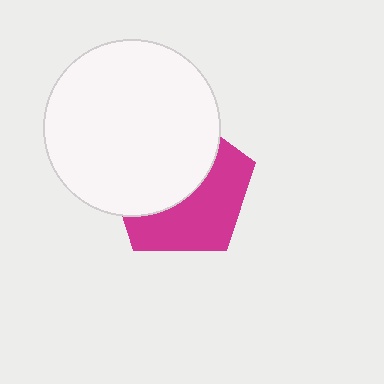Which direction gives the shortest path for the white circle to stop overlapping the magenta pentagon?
Moving toward the upper-left gives the shortest separation.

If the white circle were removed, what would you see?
You would see the complete magenta pentagon.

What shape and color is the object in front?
The object in front is a white circle.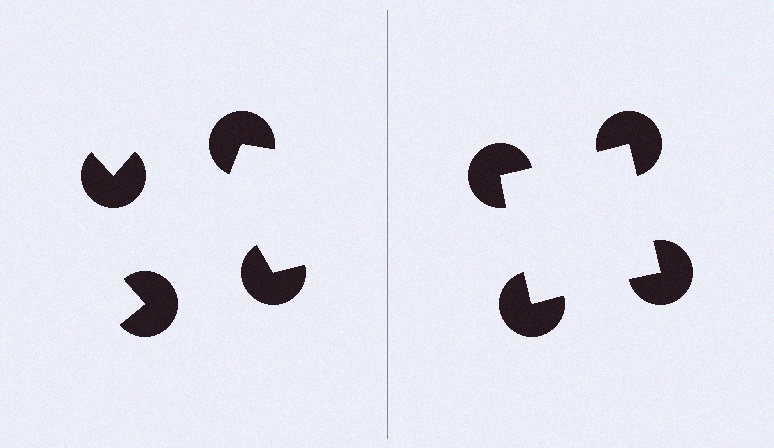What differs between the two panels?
The pac-man discs are positioned identically on both sides; only the wedge orientations differ. On the right they align to a square; on the left they are misaligned.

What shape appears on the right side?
An illusory square.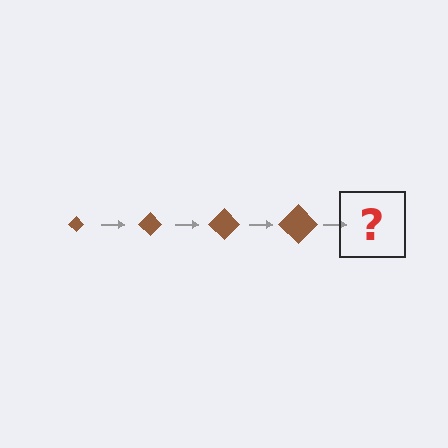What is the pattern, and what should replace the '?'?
The pattern is that the diamond gets progressively larger each step. The '?' should be a brown diamond, larger than the previous one.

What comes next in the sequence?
The next element should be a brown diamond, larger than the previous one.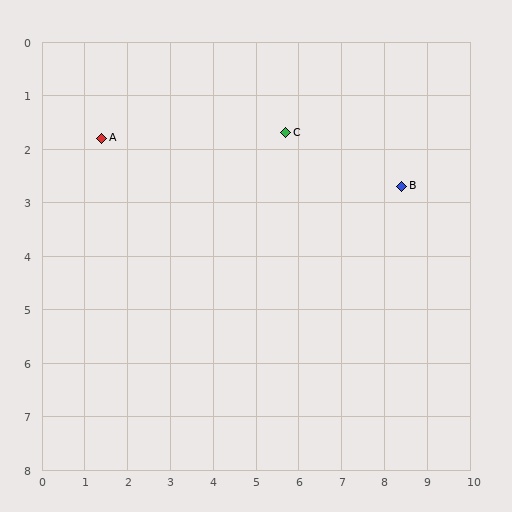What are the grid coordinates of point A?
Point A is at approximately (1.4, 1.8).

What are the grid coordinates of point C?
Point C is at approximately (5.7, 1.7).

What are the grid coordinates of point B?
Point B is at approximately (8.4, 2.7).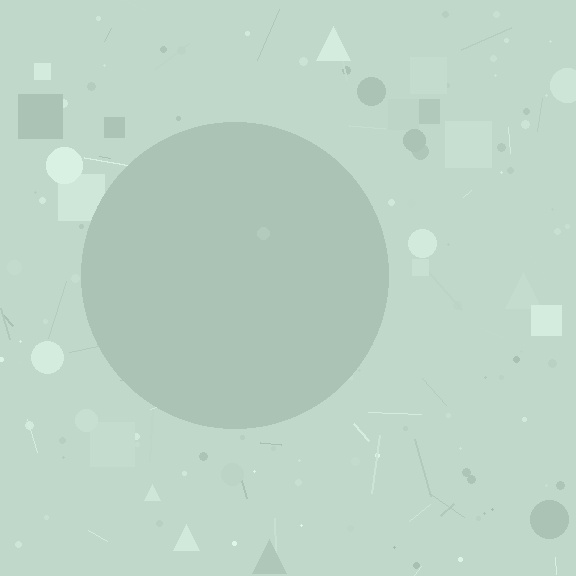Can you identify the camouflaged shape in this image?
The camouflaged shape is a circle.